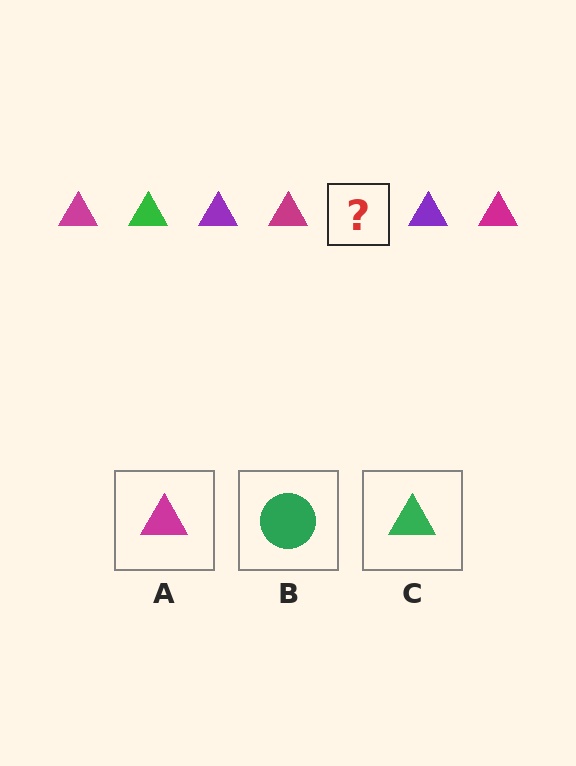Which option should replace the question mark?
Option C.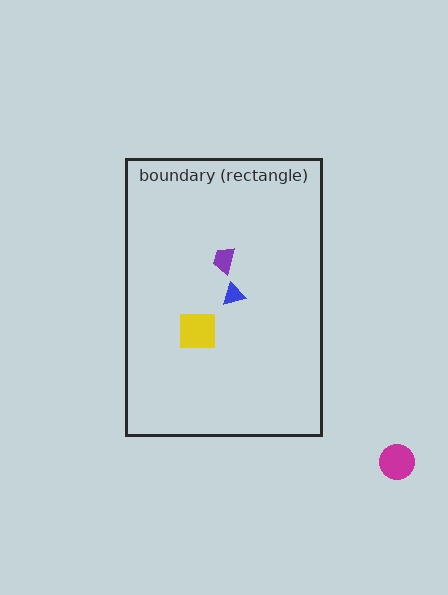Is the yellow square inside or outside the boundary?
Inside.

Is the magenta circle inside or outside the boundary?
Outside.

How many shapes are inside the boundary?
3 inside, 1 outside.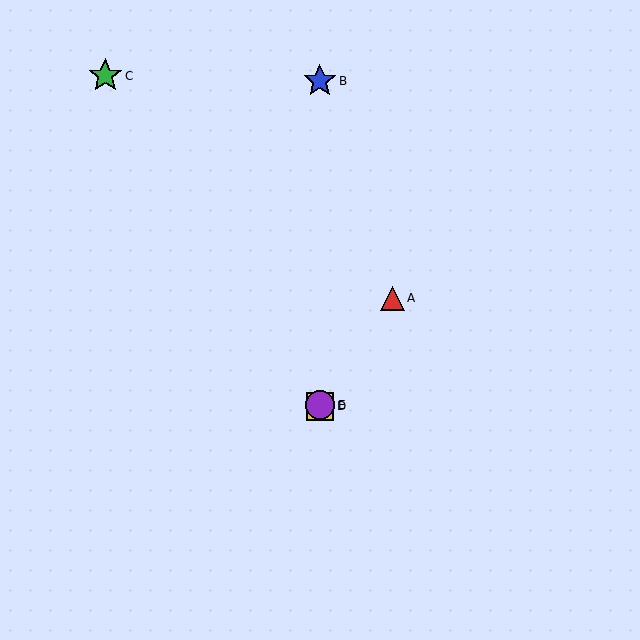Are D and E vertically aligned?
Yes, both are at x≈320.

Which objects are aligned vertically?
Objects B, D, E are aligned vertically.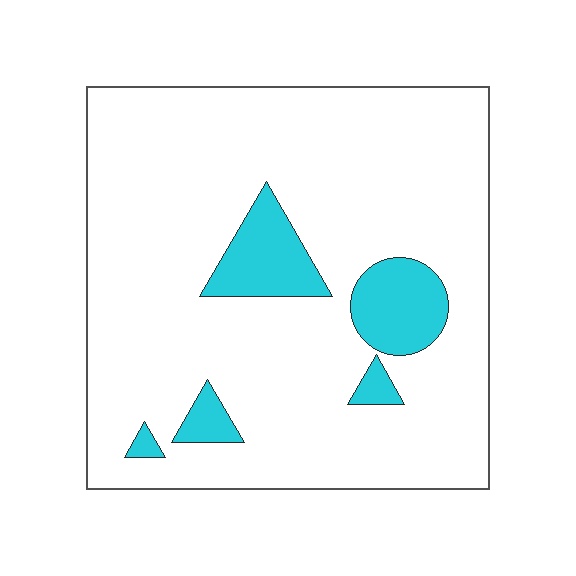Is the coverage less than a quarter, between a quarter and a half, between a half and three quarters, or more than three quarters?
Less than a quarter.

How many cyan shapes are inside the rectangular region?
5.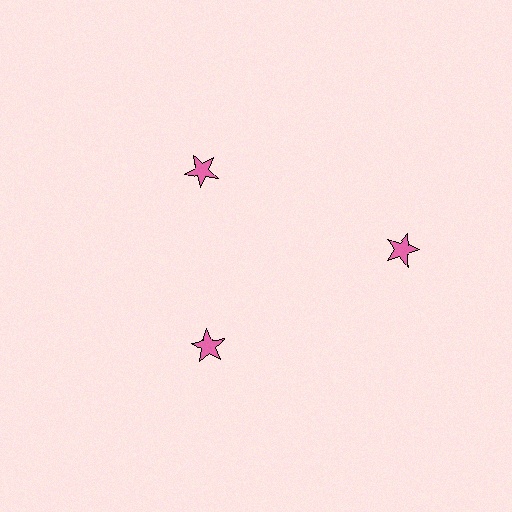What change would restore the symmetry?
The symmetry would be restored by moving it inward, back onto the ring so that all 3 stars sit at equal angles and equal distance from the center.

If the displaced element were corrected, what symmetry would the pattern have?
It would have 3-fold rotational symmetry — the pattern would map onto itself every 120 degrees.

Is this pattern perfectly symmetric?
No. The 3 pink stars are arranged in a ring, but one element near the 3 o'clock position is pushed outward from the center, breaking the 3-fold rotational symmetry.